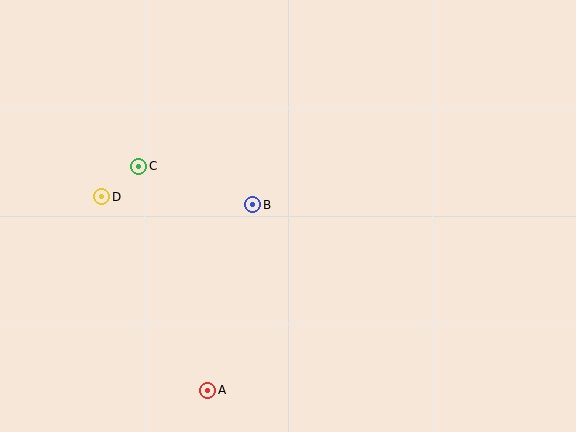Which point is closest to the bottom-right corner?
Point A is closest to the bottom-right corner.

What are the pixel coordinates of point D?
Point D is at (102, 197).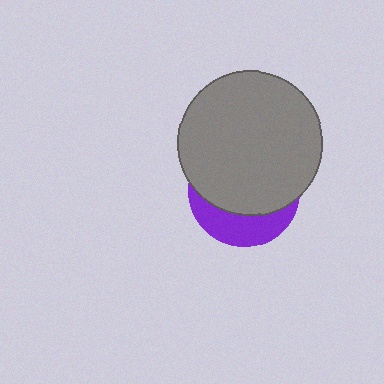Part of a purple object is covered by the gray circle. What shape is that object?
It is a circle.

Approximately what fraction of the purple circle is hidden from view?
Roughly 69% of the purple circle is hidden behind the gray circle.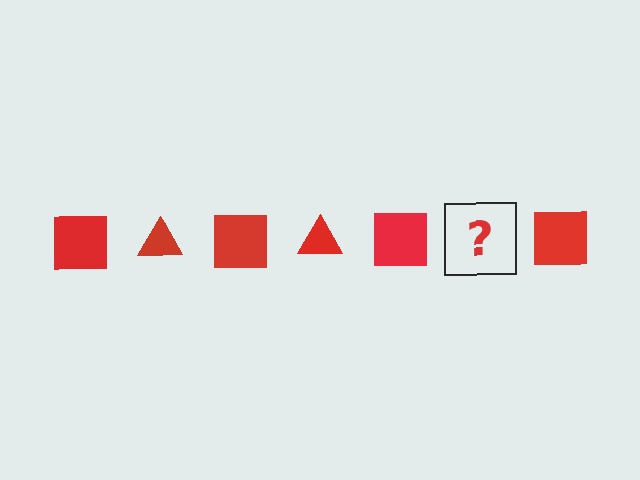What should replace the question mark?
The question mark should be replaced with a red triangle.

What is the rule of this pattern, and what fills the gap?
The rule is that the pattern cycles through square, triangle shapes in red. The gap should be filled with a red triangle.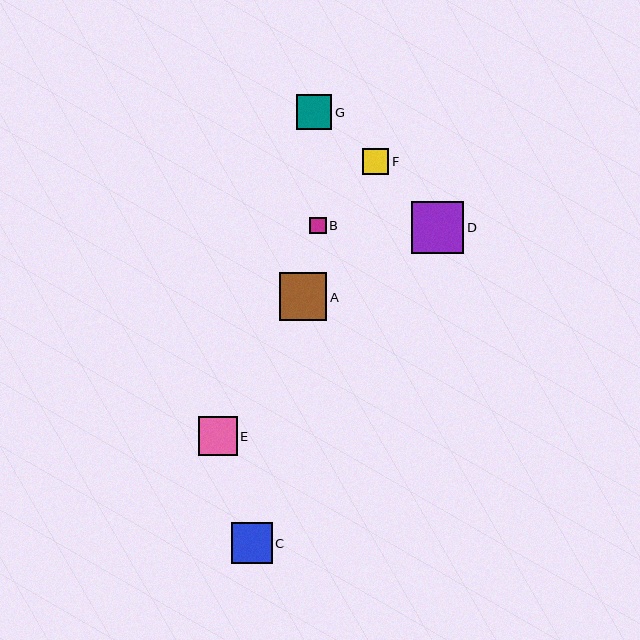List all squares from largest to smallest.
From largest to smallest: D, A, C, E, G, F, B.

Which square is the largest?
Square D is the largest with a size of approximately 52 pixels.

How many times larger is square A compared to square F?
Square A is approximately 1.8 times the size of square F.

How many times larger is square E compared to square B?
Square E is approximately 2.4 times the size of square B.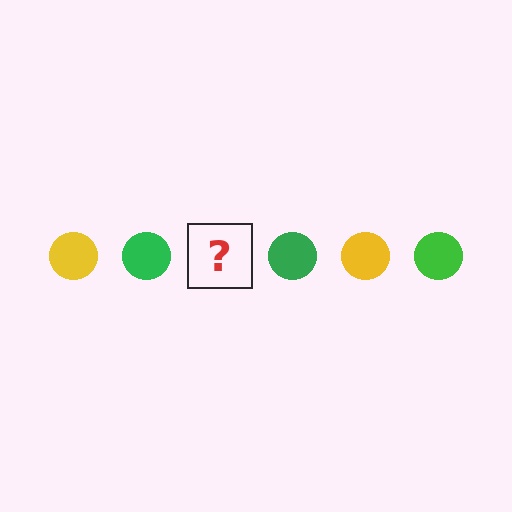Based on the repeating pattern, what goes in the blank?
The blank should be a yellow circle.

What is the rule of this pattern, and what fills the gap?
The rule is that the pattern cycles through yellow, green circles. The gap should be filled with a yellow circle.